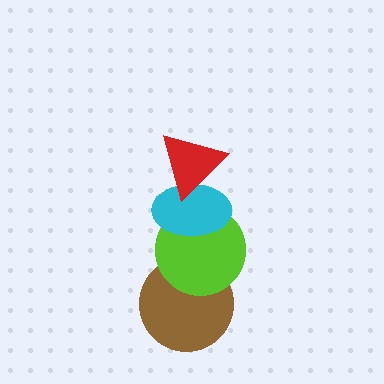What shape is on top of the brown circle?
The lime circle is on top of the brown circle.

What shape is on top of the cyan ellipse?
The red triangle is on top of the cyan ellipse.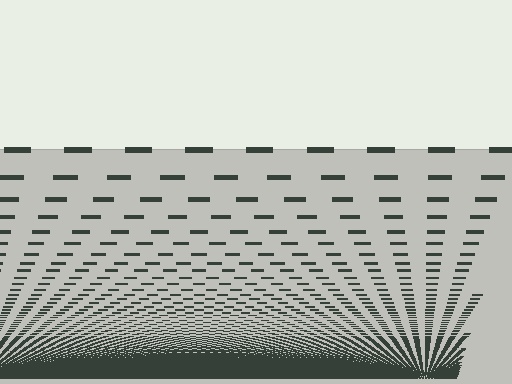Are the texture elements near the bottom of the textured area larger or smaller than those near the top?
Smaller. The gradient is inverted — elements near the bottom are smaller and denser.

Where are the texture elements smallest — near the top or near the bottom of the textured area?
Near the bottom.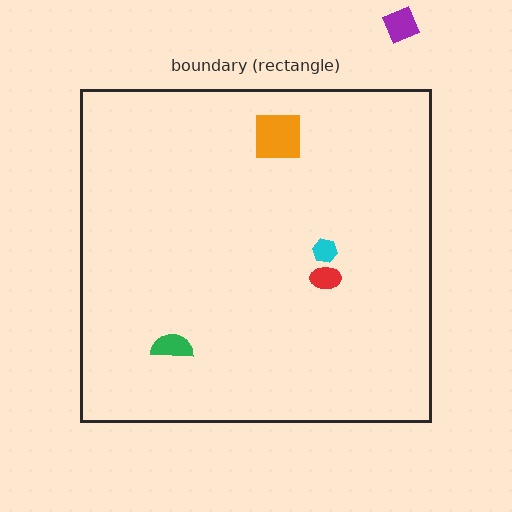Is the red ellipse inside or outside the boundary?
Inside.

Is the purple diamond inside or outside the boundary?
Outside.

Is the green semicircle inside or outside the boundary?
Inside.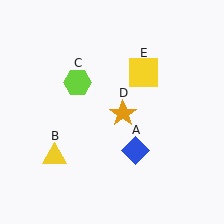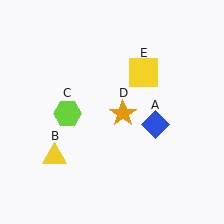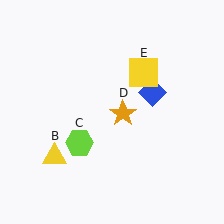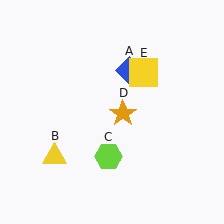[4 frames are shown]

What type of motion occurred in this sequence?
The blue diamond (object A), lime hexagon (object C) rotated counterclockwise around the center of the scene.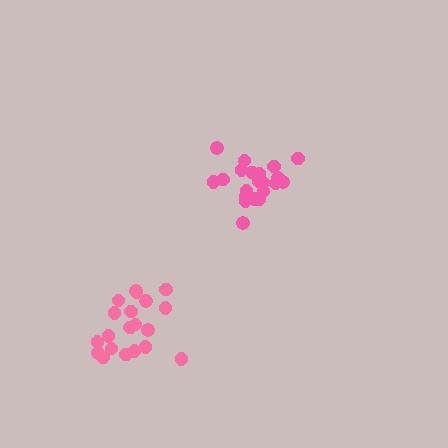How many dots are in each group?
Group 1: 20 dots, Group 2: 21 dots (41 total).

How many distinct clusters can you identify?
There are 2 distinct clusters.